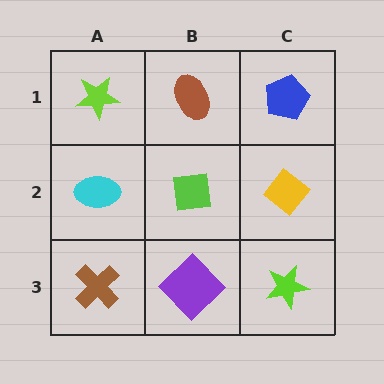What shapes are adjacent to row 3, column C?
A yellow diamond (row 2, column C), a purple diamond (row 3, column B).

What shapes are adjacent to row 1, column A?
A cyan ellipse (row 2, column A), a brown ellipse (row 1, column B).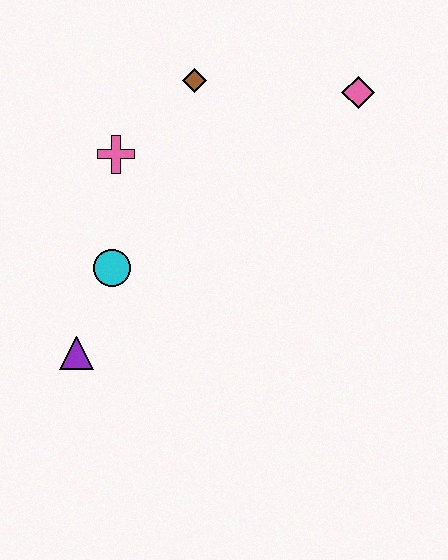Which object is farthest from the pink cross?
The pink diamond is farthest from the pink cross.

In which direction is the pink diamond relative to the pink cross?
The pink diamond is to the right of the pink cross.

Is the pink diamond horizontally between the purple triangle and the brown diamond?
No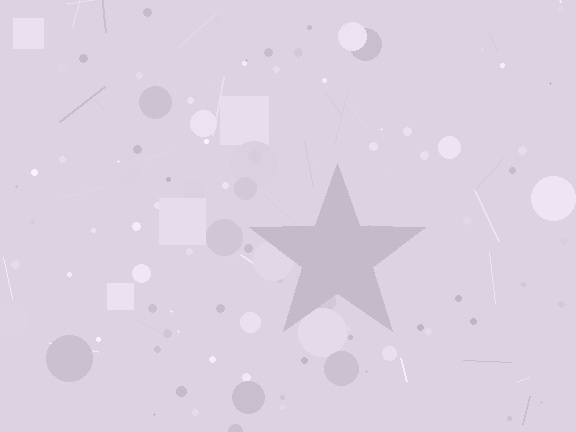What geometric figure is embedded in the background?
A star is embedded in the background.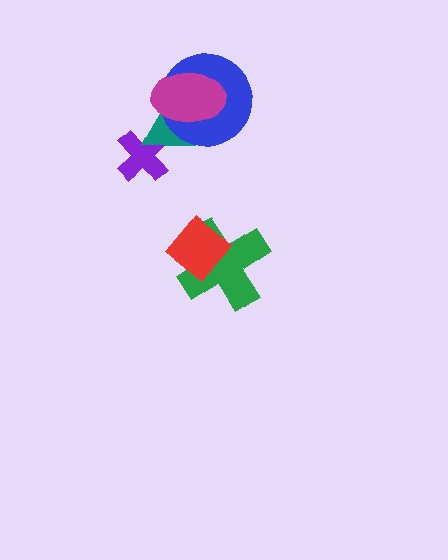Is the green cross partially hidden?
Yes, it is partially covered by another shape.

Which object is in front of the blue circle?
The magenta ellipse is in front of the blue circle.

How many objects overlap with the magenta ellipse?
2 objects overlap with the magenta ellipse.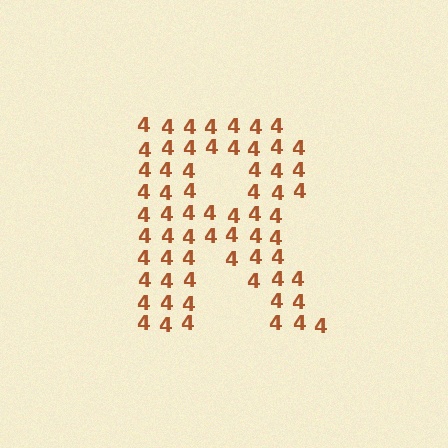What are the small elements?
The small elements are digit 4's.